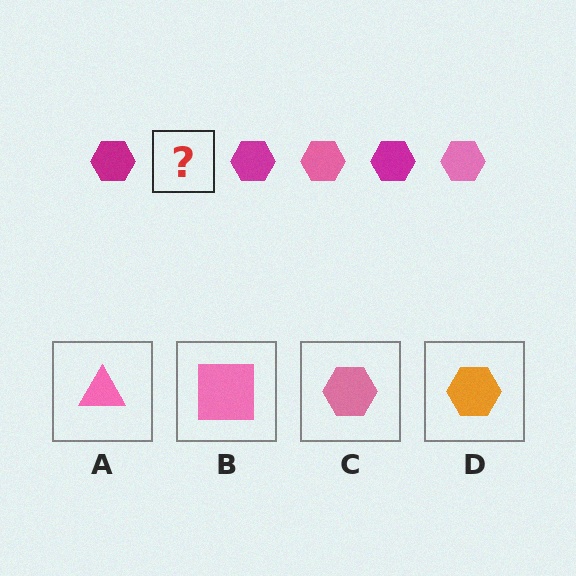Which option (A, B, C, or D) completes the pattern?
C.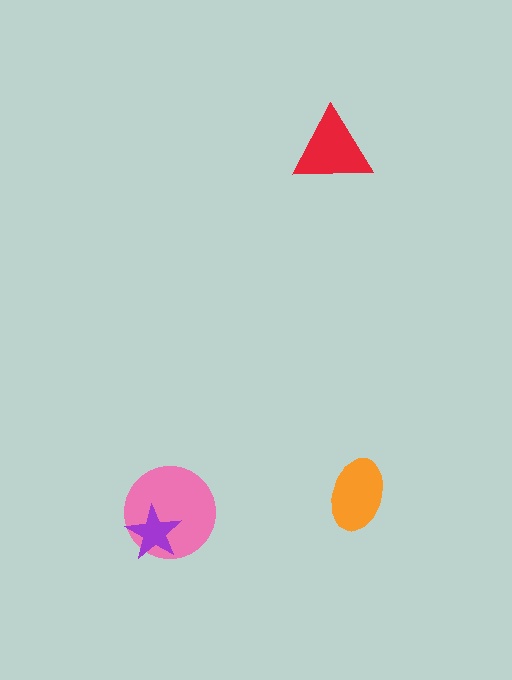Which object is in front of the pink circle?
The purple star is in front of the pink circle.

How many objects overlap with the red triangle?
0 objects overlap with the red triangle.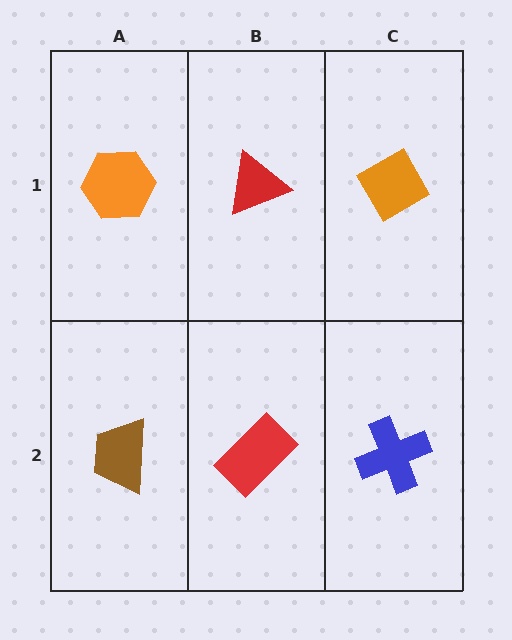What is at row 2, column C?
A blue cross.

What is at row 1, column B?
A red triangle.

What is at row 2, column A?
A brown trapezoid.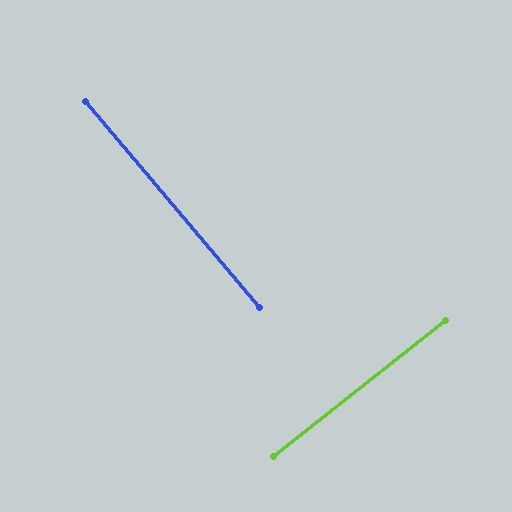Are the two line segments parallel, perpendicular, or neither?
Perpendicular — they meet at approximately 88°.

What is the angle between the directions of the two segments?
Approximately 88 degrees.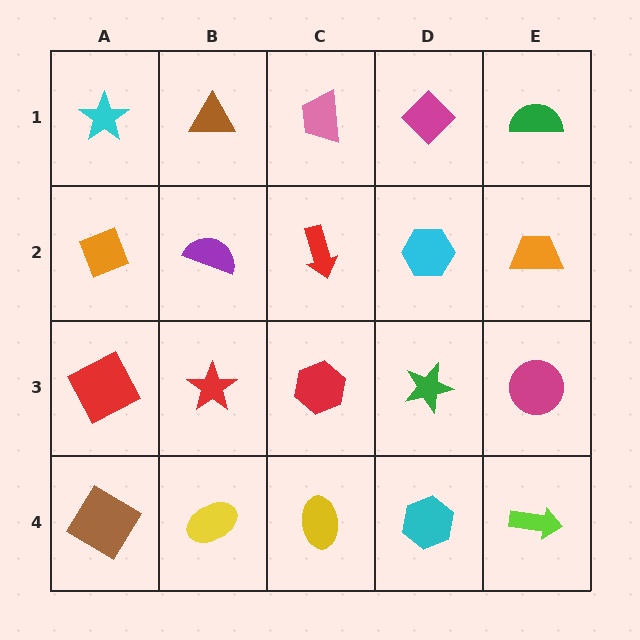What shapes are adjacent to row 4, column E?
A magenta circle (row 3, column E), a cyan hexagon (row 4, column D).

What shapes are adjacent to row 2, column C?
A pink trapezoid (row 1, column C), a red hexagon (row 3, column C), a purple semicircle (row 2, column B), a cyan hexagon (row 2, column D).